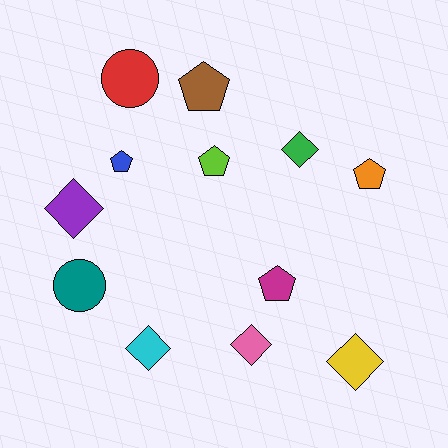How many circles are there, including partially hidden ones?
There are 2 circles.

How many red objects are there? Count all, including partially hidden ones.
There is 1 red object.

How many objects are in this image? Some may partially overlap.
There are 12 objects.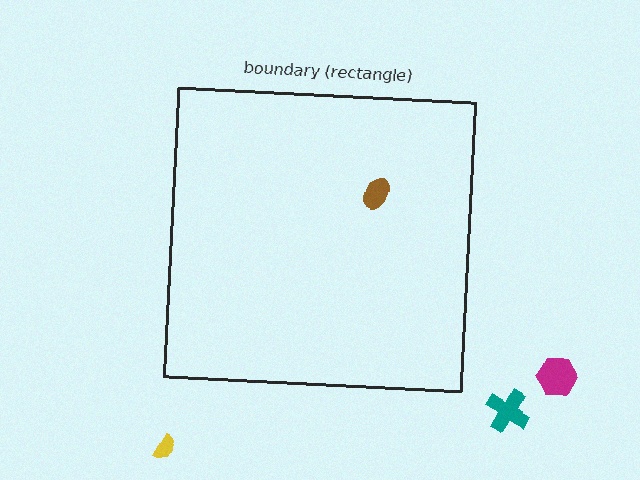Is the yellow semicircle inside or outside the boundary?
Outside.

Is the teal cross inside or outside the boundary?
Outside.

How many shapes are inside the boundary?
1 inside, 3 outside.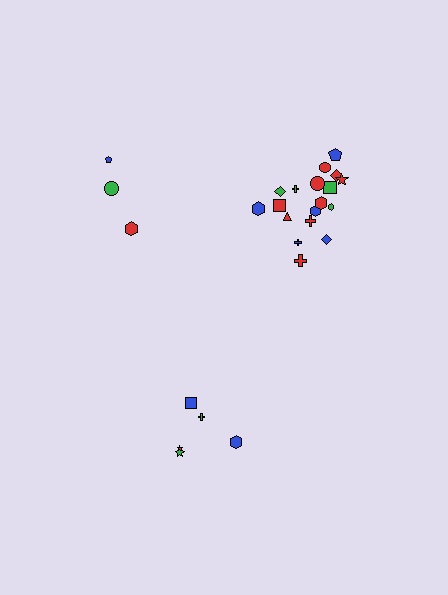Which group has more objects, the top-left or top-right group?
The top-right group.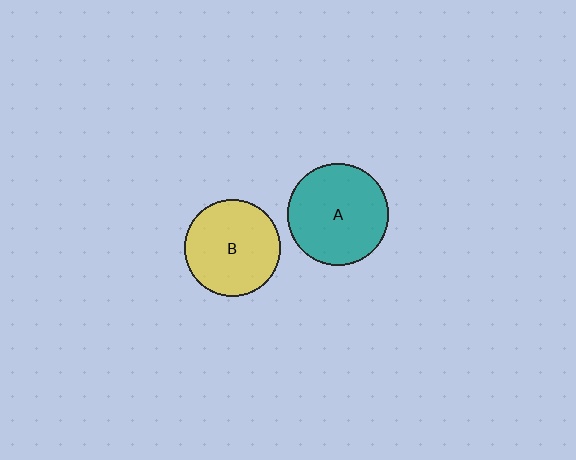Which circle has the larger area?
Circle A (teal).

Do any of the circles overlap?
No, none of the circles overlap.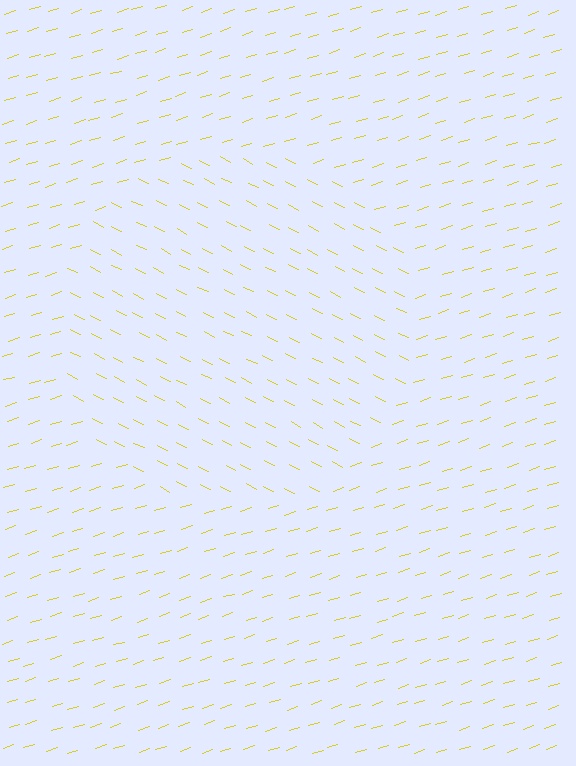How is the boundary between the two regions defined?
The boundary is defined purely by a change in line orientation (approximately 45 degrees difference). All lines are the same color and thickness.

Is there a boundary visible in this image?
Yes, there is a texture boundary formed by a change in line orientation.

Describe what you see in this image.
The image is filled with small yellow line segments. A circle region in the image has lines oriented differently from the surrounding lines, creating a visible texture boundary.